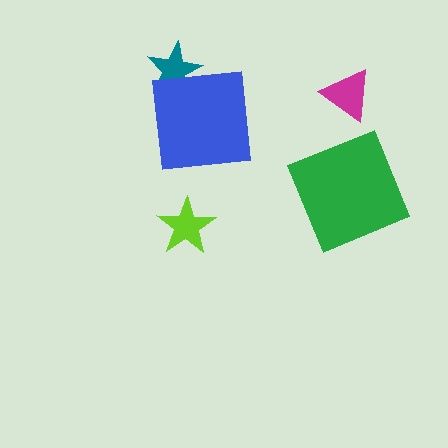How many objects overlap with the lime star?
0 objects overlap with the lime star.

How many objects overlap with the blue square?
1 object overlaps with the blue square.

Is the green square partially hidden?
No, no other shape covers it.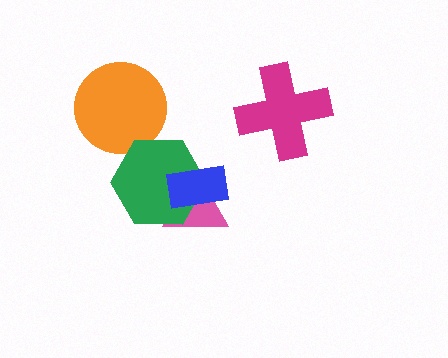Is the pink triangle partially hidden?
Yes, it is partially covered by another shape.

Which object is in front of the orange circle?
The green hexagon is in front of the orange circle.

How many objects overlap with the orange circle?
1 object overlaps with the orange circle.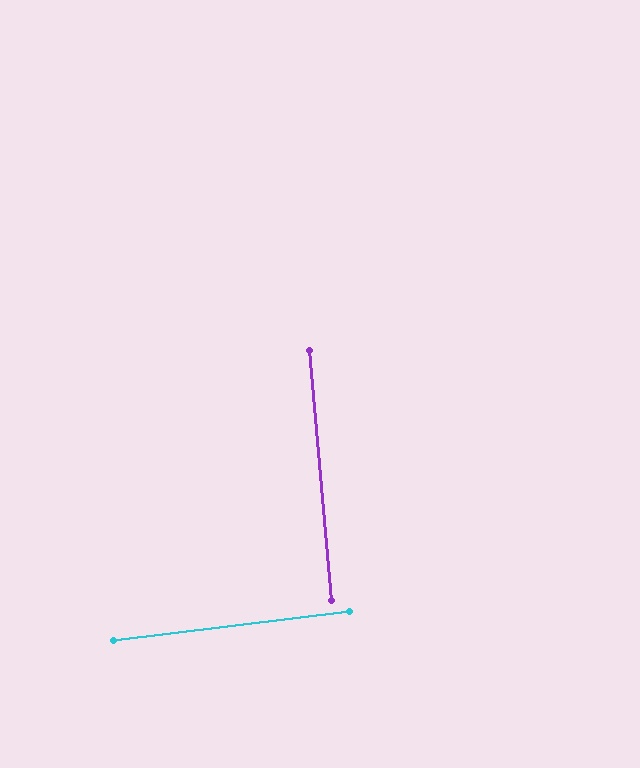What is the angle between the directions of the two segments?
Approximately 88 degrees.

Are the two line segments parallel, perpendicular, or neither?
Perpendicular — they meet at approximately 88°.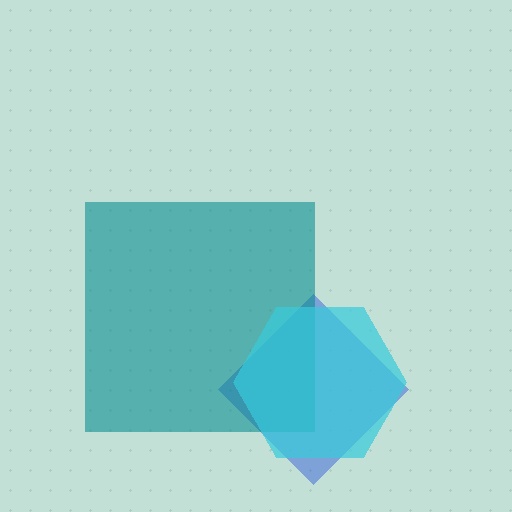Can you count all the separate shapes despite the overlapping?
Yes, there are 3 separate shapes.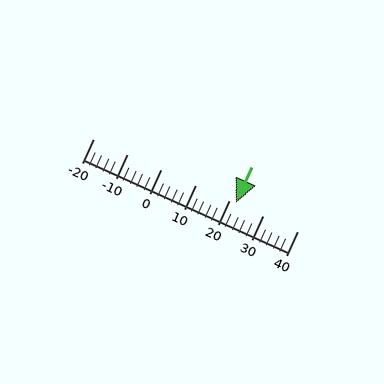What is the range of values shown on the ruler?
The ruler shows values from -20 to 40.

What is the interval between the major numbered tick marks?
The major tick marks are spaced 10 units apart.